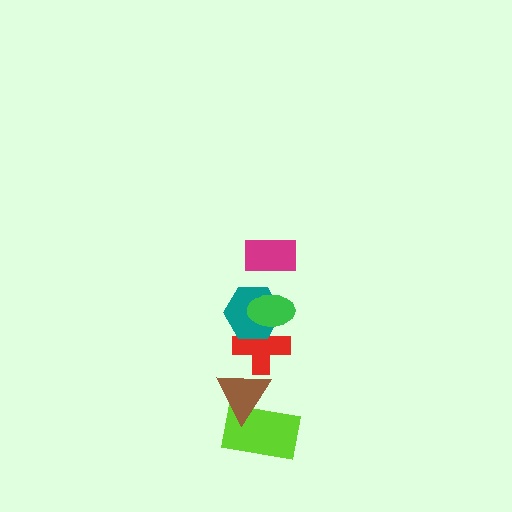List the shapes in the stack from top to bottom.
From top to bottom: the magenta rectangle, the green ellipse, the teal hexagon, the red cross, the brown triangle, the lime rectangle.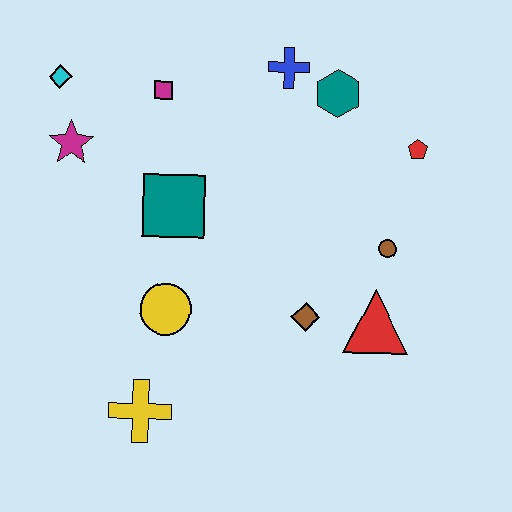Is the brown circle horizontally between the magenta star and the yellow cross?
No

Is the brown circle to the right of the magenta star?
Yes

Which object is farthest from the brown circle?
The cyan diamond is farthest from the brown circle.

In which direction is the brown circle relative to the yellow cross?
The brown circle is to the right of the yellow cross.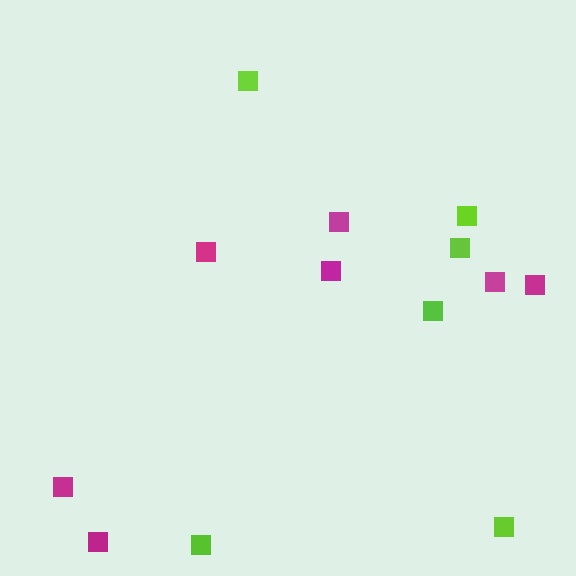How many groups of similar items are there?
There are 2 groups: one group of magenta squares (7) and one group of lime squares (6).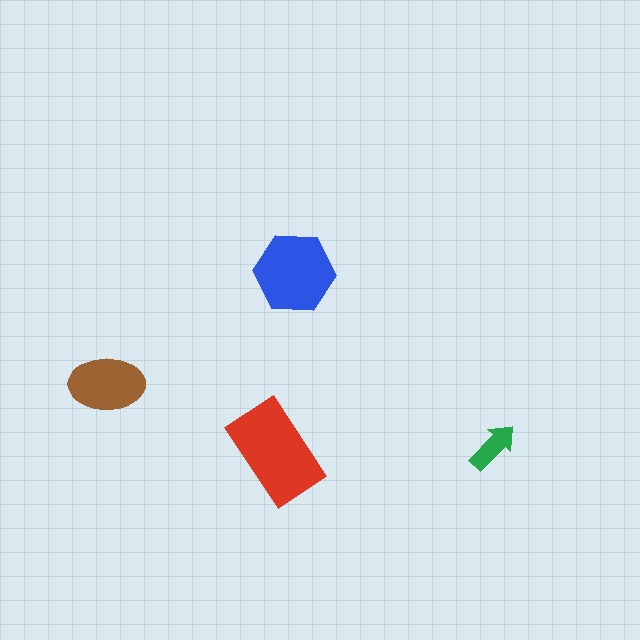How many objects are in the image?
There are 4 objects in the image.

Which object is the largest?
The red rectangle.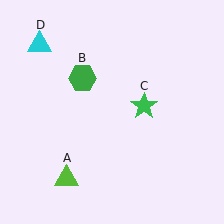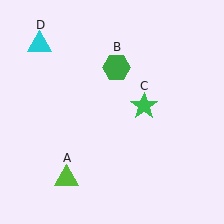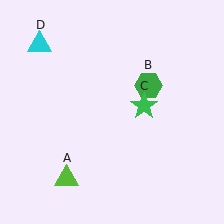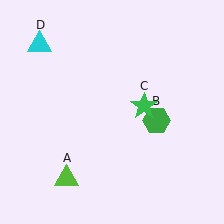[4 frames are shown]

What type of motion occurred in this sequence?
The green hexagon (object B) rotated clockwise around the center of the scene.